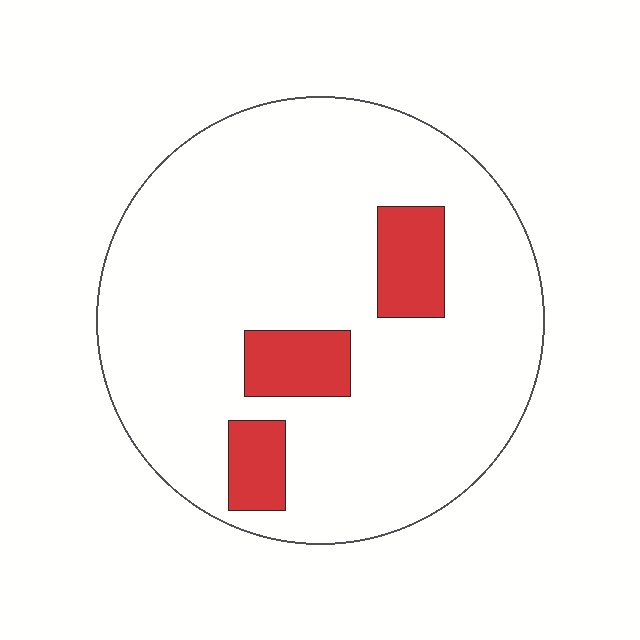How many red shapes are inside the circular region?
3.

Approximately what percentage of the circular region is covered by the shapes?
Approximately 15%.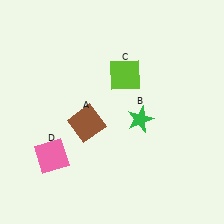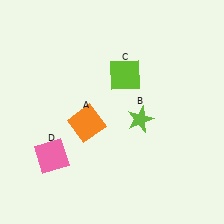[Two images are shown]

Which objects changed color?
A changed from brown to orange. B changed from green to lime.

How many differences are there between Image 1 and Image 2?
There are 2 differences between the two images.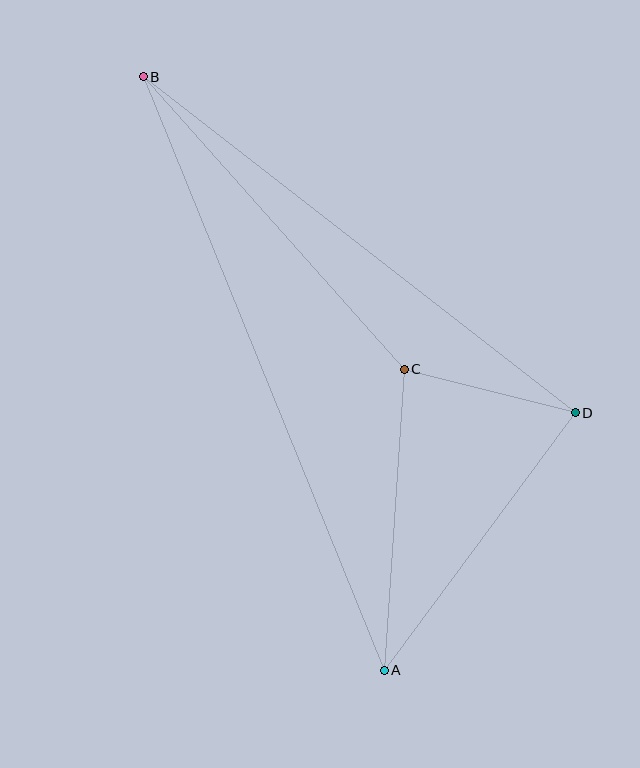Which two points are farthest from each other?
Points A and B are farthest from each other.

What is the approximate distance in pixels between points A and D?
The distance between A and D is approximately 321 pixels.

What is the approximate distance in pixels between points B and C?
The distance between B and C is approximately 392 pixels.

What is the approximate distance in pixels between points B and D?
The distance between B and D is approximately 547 pixels.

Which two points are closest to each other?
Points C and D are closest to each other.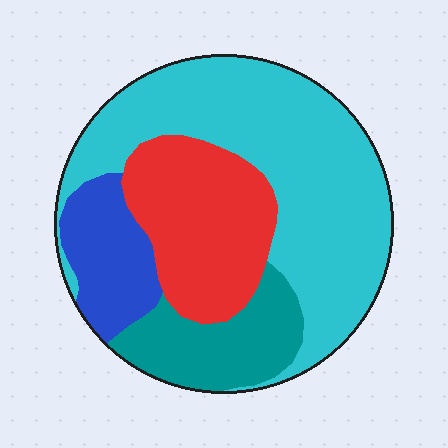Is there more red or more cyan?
Cyan.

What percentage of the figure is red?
Red takes up about one quarter (1/4) of the figure.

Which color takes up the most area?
Cyan, at roughly 50%.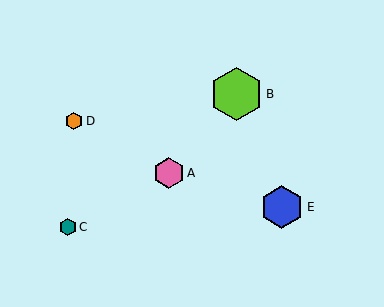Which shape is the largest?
The lime hexagon (labeled B) is the largest.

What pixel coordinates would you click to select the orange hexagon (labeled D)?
Click at (74, 121) to select the orange hexagon D.